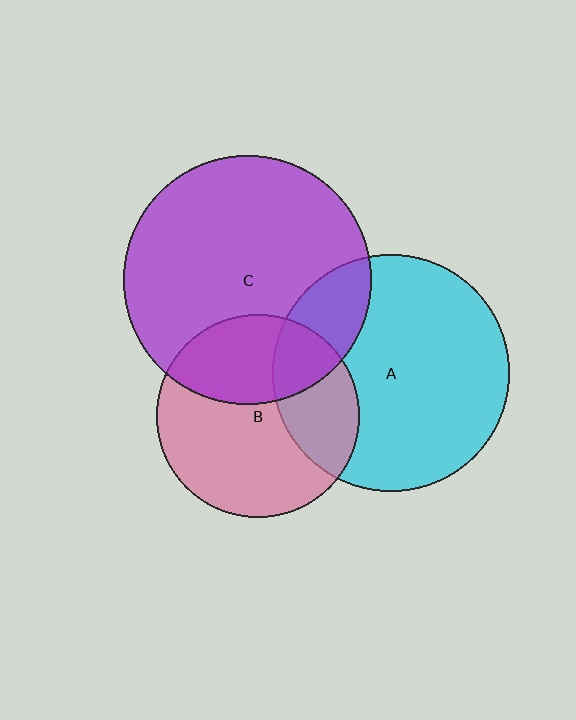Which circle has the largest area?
Circle C (purple).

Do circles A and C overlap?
Yes.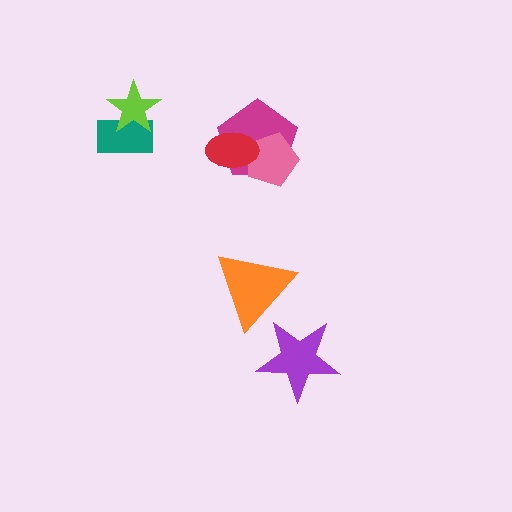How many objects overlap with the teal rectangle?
1 object overlaps with the teal rectangle.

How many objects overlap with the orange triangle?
0 objects overlap with the orange triangle.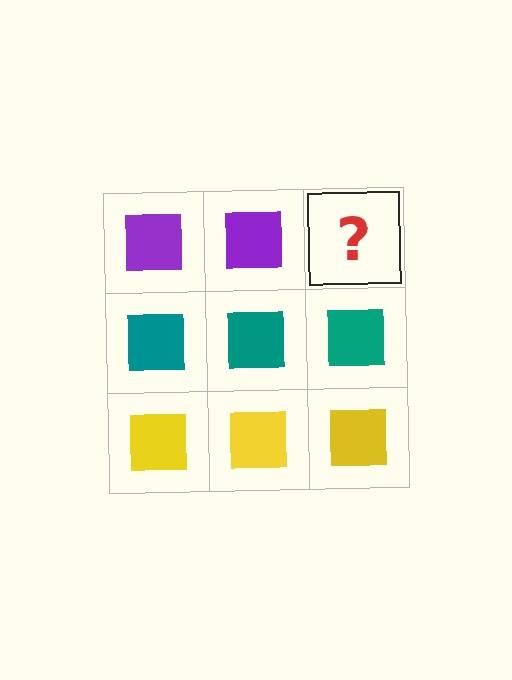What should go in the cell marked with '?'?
The missing cell should contain a purple square.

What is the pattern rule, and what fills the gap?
The rule is that each row has a consistent color. The gap should be filled with a purple square.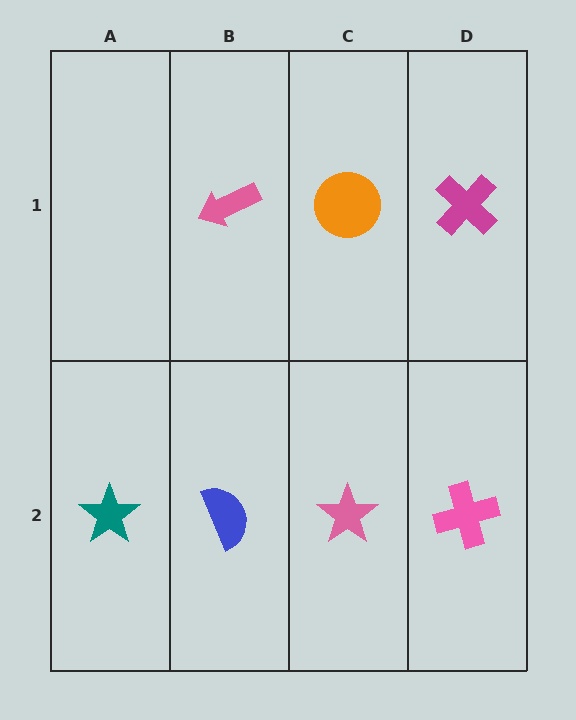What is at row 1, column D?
A magenta cross.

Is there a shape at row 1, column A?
No, that cell is empty.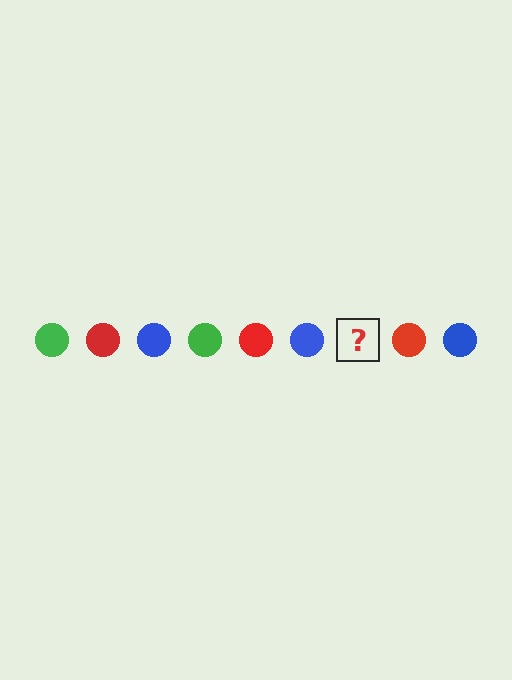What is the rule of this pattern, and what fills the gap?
The rule is that the pattern cycles through green, red, blue circles. The gap should be filled with a green circle.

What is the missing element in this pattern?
The missing element is a green circle.